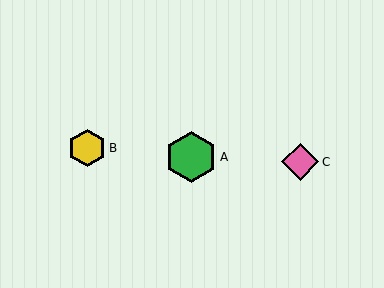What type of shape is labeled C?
Shape C is a pink diamond.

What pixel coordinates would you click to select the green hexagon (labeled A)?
Click at (191, 157) to select the green hexagon A.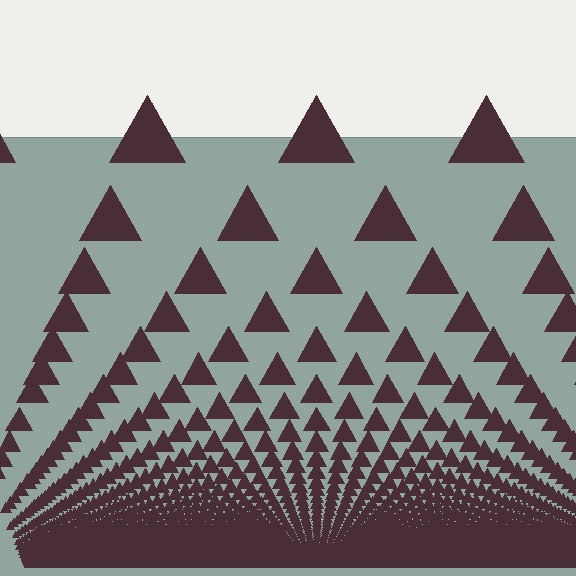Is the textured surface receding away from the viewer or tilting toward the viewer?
The surface appears to tilt toward the viewer. Texture elements get larger and sparser toward the top.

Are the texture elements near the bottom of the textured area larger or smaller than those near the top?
Smaller. The gradient is inverted — elements near the bottom are smaller and denser.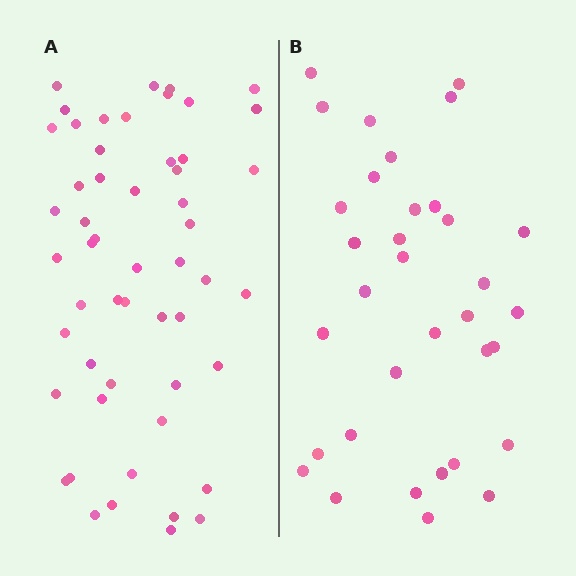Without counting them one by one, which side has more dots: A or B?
Region A (the left region) has more dots.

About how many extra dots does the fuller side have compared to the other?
Region A has approximately 20 more dots than region B.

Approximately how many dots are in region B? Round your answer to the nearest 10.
About 30 dots. (The exact count is 34, which rounds to 30.)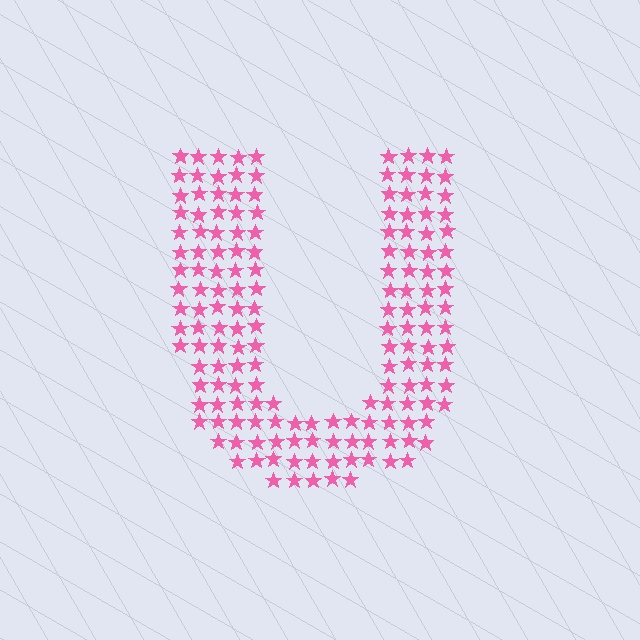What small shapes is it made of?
It is made of small stars.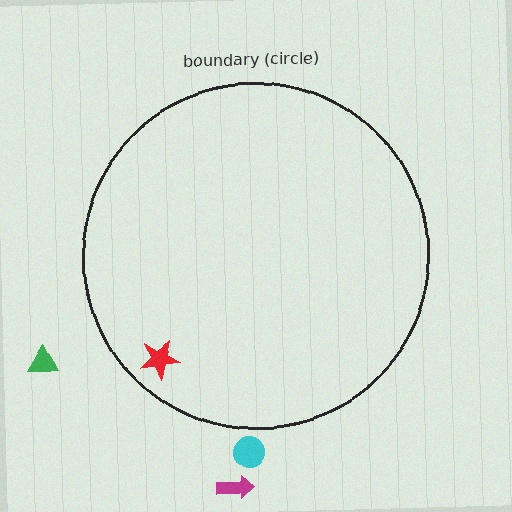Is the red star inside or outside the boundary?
Inside.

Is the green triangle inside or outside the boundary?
Outside.